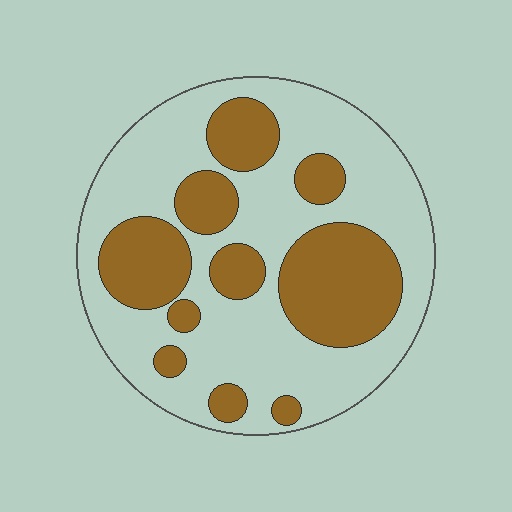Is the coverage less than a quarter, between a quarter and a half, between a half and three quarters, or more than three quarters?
Between a quarter and a half.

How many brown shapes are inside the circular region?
10.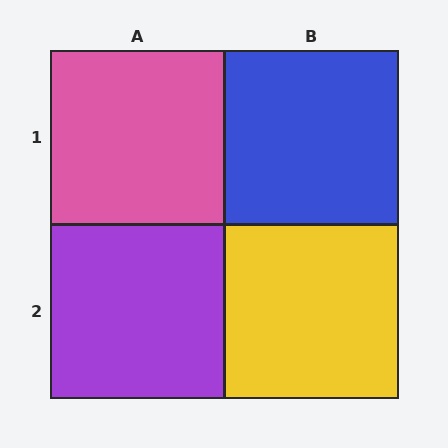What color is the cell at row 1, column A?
Pink.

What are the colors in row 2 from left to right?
Purple, yellow.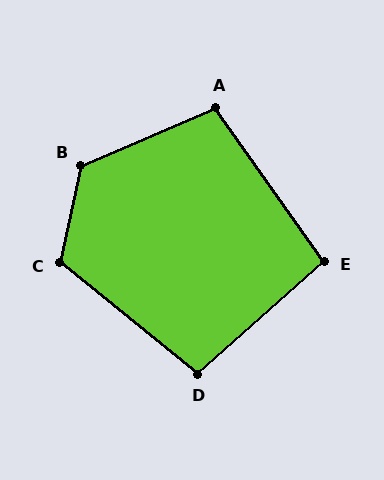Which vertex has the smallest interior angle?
E, at approximately 96 degrees.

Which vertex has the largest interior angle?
B, at approximately 125 degrees.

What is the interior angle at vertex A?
Approximately 102 degrees (obtuse).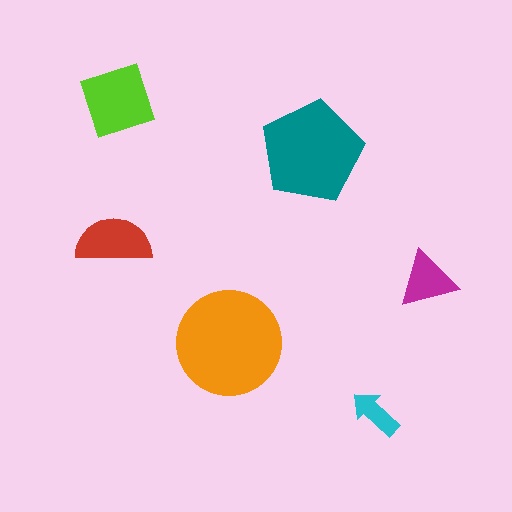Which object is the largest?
The orange circle.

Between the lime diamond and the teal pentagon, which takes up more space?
The teal pentagon.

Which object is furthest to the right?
The magenta triangle is rightmost.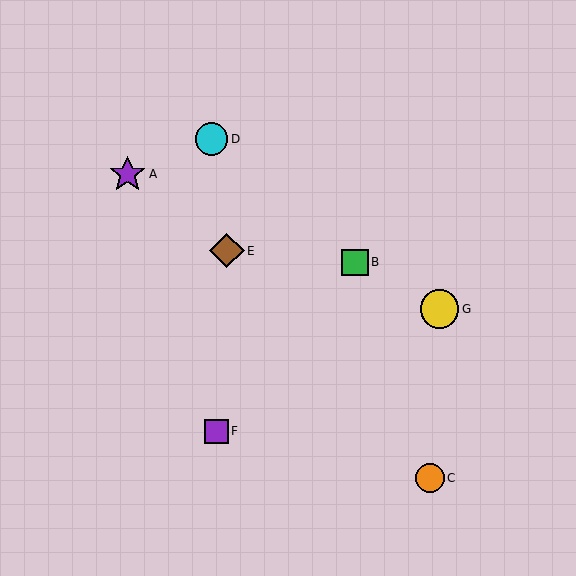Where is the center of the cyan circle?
The center of the cyan circle is at (211, 139).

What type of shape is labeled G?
Shape G is a yellow circle.